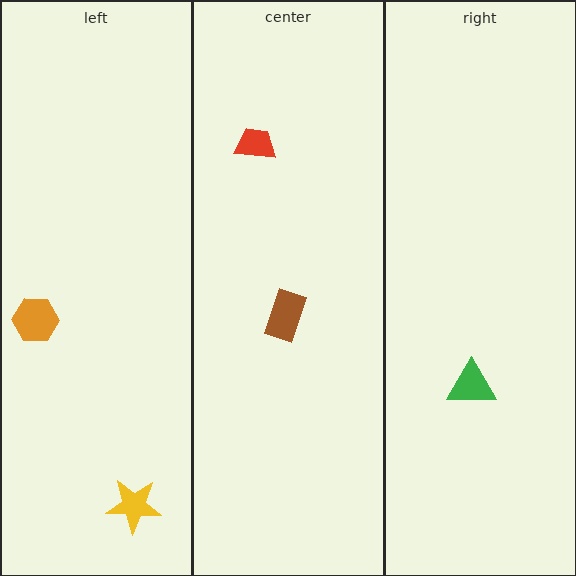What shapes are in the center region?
The brown rectangle, the red trapezoid.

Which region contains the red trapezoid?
The center region.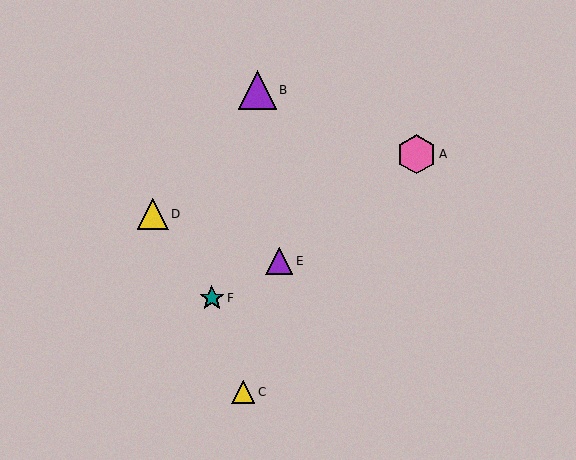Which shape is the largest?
The pink hexagon (labeled A) is the largest.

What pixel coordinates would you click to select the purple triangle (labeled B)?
Click at (257, 90) to select the purple triangle B.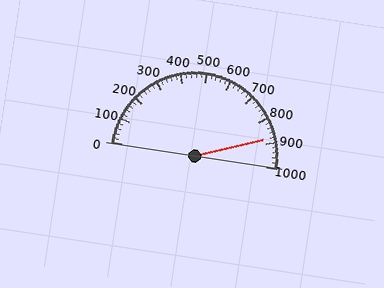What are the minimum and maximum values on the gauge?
The gauge ranges from 0 to 1000.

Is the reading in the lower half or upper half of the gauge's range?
The reading is in the upper half of the range (0 to 1000).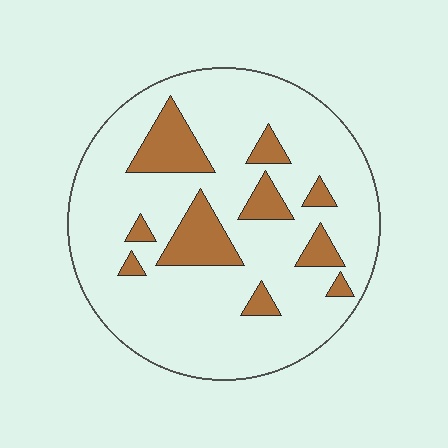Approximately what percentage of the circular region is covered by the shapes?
Approximately 15%.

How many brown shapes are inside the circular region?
10.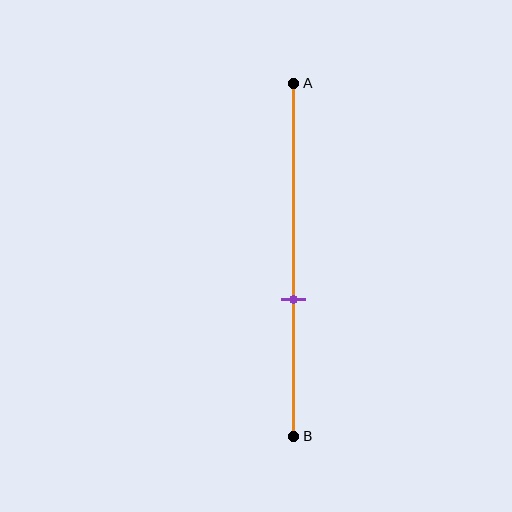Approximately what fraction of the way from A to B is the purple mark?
The purple mark is approximately 60% of the way from A to B.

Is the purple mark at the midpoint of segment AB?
No, the mark is at about 60% from A, not at the 50% midpoint.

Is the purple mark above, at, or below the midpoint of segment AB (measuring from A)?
The purple mark is below the midpoint of segment AB.